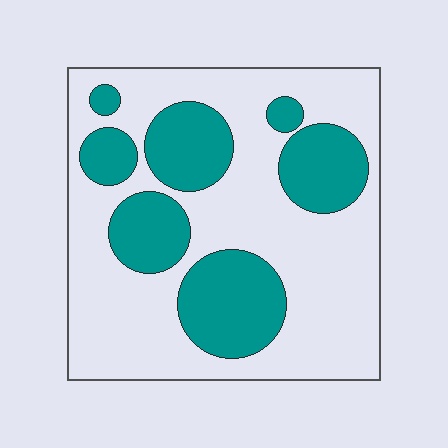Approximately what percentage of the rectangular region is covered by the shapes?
Approximately 35%.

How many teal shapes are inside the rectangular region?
7.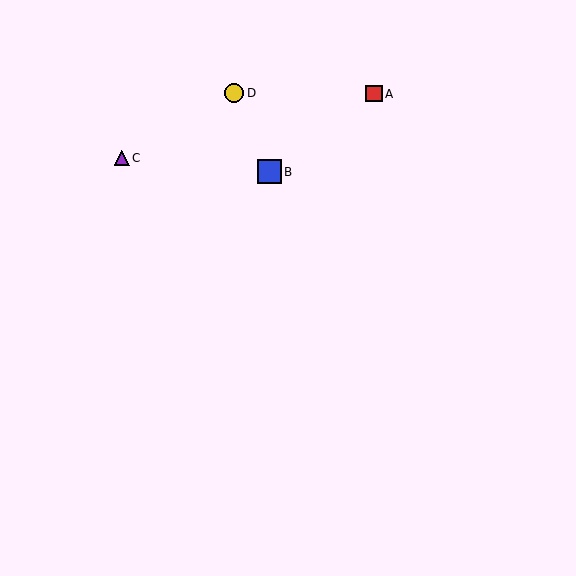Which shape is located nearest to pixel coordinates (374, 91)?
The red square (labeled A) at (374, 94) is nearest to that location.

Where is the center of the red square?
The center of the red square is at (374, 94).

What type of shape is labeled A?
Shape A is a red square.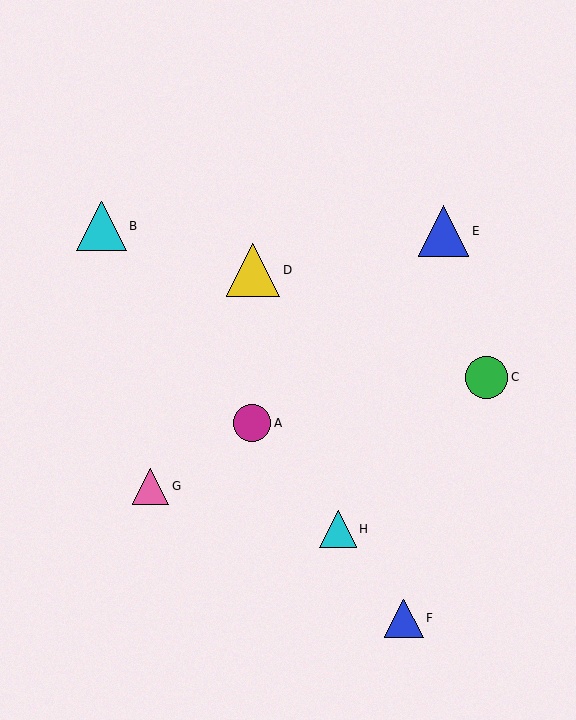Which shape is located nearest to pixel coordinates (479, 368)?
The green circle (labeled C) at (487, 377) is nearest to that location.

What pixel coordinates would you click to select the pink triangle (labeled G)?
Click at (150, 486) to select the pink triangle G.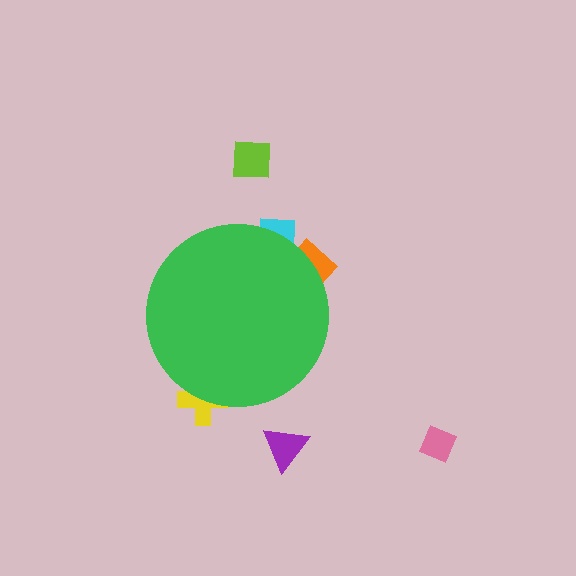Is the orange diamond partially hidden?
Yes, the orange diamond is partially hidden behind the green circle.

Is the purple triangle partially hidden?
No, the purple triangle is fully visible.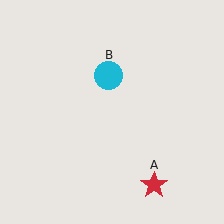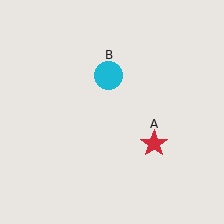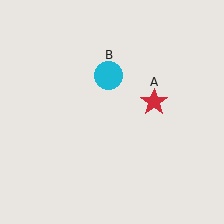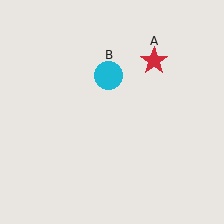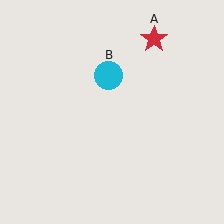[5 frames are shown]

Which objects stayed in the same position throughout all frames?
Cyan circle (object B) remained stationary.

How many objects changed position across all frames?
1 object changed position: red star (object A).